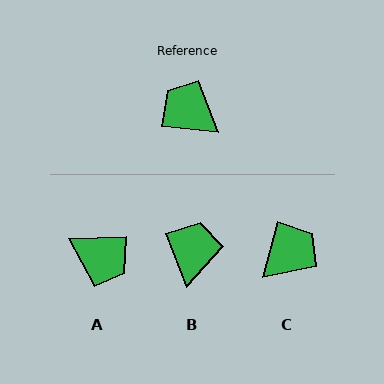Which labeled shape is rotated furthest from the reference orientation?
A, about 172 degrees away.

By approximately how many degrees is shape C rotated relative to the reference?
Approximately 99 degrees clockwise.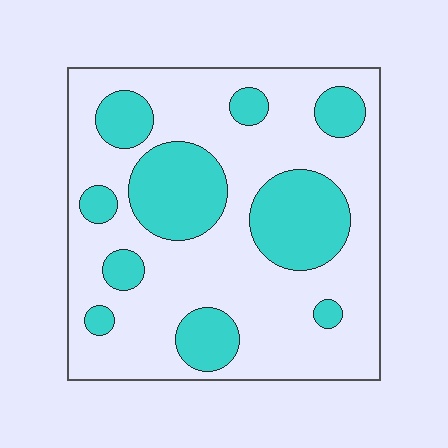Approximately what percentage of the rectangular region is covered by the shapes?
Approximately 30%.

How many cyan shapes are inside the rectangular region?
10.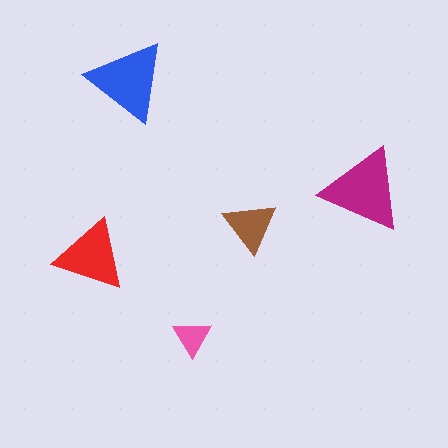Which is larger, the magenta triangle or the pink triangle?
The magenta one.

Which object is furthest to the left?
The red triangle is leftmost.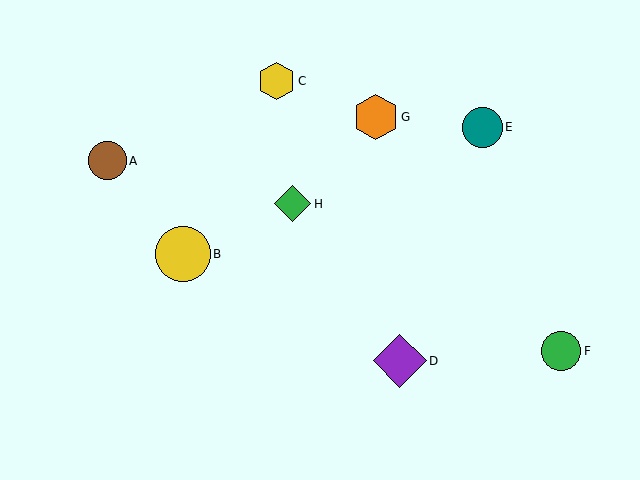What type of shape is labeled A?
Shape A is a brown circle.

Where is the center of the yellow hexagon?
The center of the yellow hexagon is at (277, 81).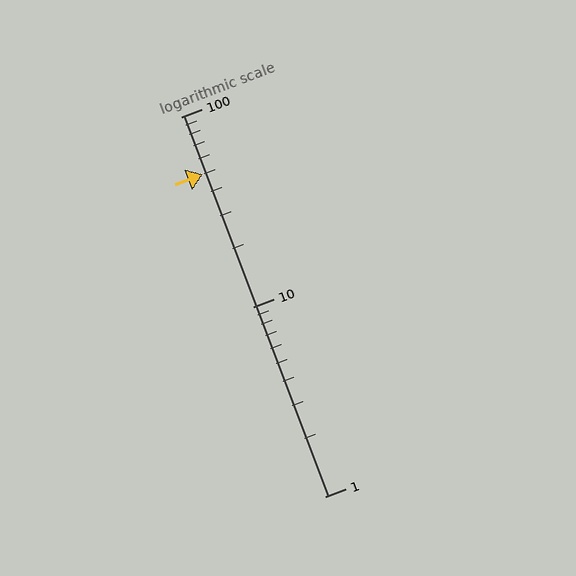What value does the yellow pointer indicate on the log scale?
The pointer indicates approximately 50.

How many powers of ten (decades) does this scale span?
The scale spans 2 decades, from 1 to 100.